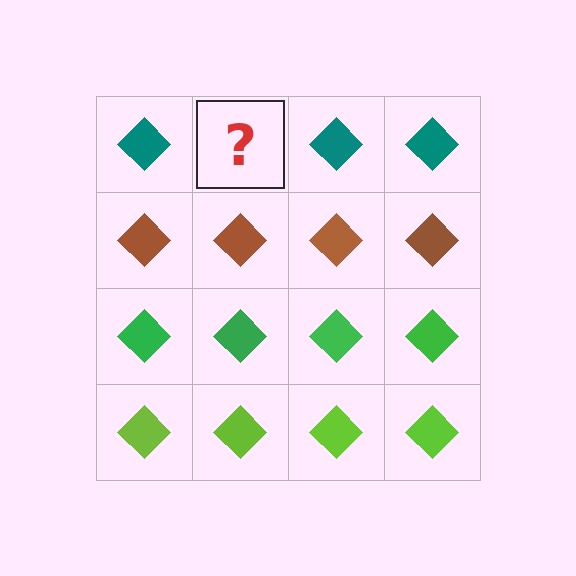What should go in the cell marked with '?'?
The missing cell should contain a teal diamond.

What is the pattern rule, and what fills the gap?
The rule is that each row has a consistent color. The gap should be filled with a teal diamond.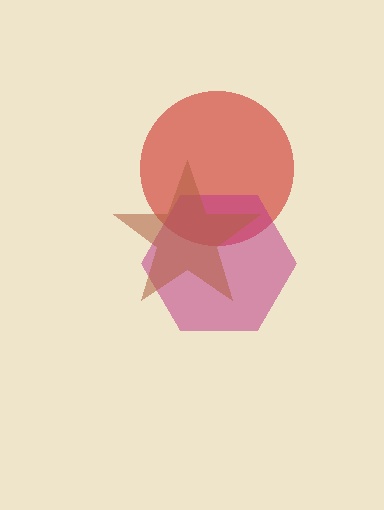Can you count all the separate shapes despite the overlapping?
Yes, there are 3 separate shapes.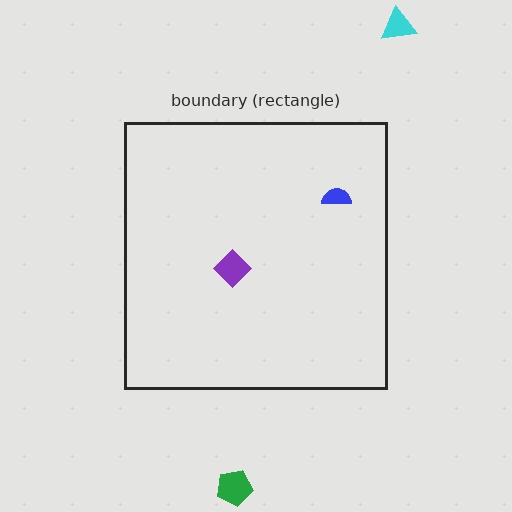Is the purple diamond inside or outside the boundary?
Inside.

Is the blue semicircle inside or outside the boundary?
Inside.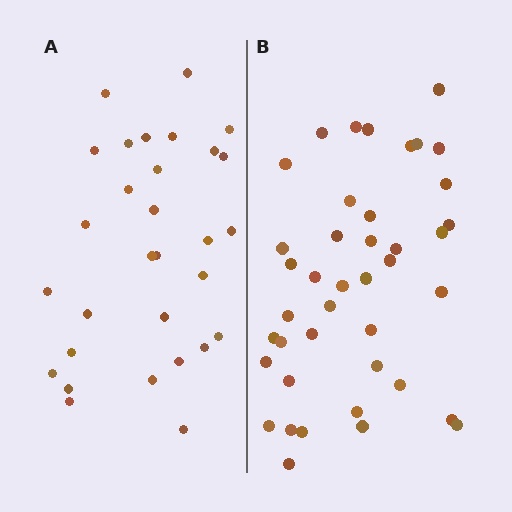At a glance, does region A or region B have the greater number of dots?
Region B (the right region) has more dots.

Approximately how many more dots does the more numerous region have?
Region B has roughly 12 or so more dots than region A.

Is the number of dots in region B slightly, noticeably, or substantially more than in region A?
Region B has noticeably more, but not dramatically so. The ratio is roughly 1.4 to 1.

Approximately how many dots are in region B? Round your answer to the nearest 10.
About 40 dots. (The exact count is 41, which rounds to 40.)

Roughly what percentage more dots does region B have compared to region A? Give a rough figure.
About 35% more.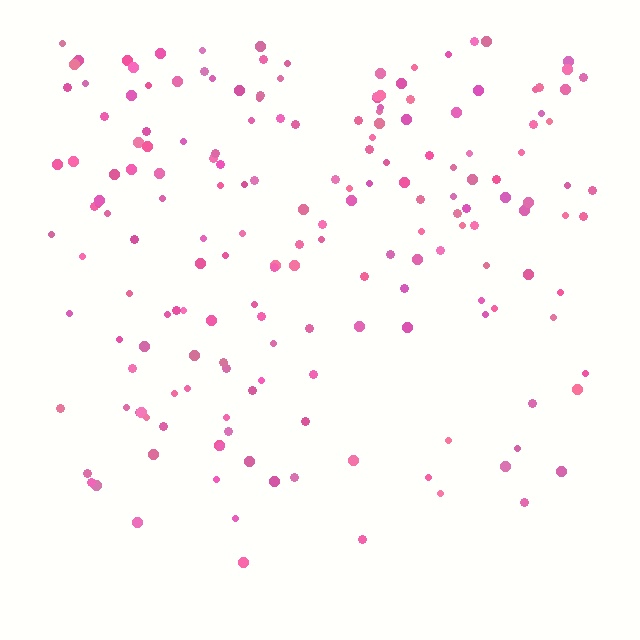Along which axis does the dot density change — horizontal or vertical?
Vertical.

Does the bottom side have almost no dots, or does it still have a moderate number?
Still a moderate number, just noticeably fewer than the top.